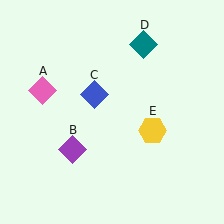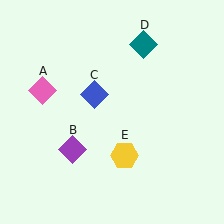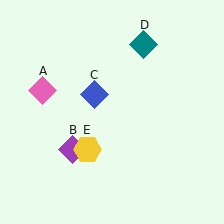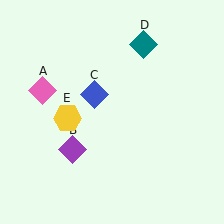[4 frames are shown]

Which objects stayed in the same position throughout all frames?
Pink diamond (object A) and purple diamond (object B) and blue diamond (object C) and teal diamond (object D) remained stationary.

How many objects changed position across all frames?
1 object changed position: yellow hexagon (object E).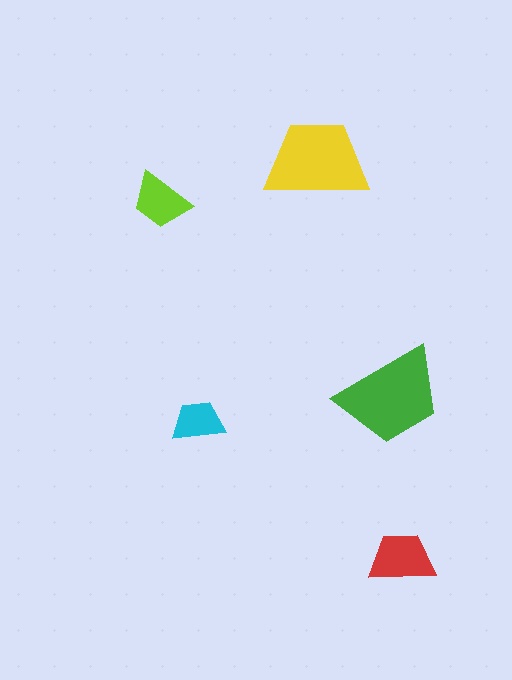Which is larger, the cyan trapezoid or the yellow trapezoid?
The yellow one.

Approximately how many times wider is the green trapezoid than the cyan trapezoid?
About 2 times wider.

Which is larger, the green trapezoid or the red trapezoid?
The green one.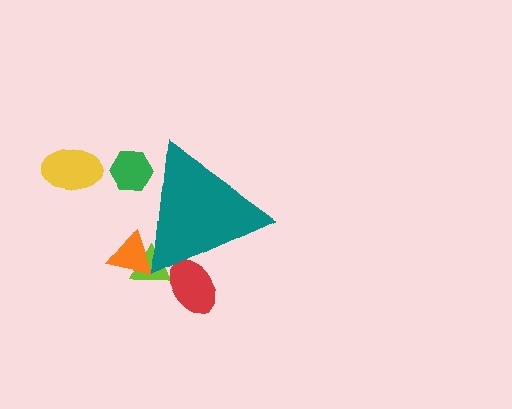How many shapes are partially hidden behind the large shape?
4 shapes are partially hidden.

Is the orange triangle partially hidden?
Yes, the orange triangle is partially hidden behind the teal triangle.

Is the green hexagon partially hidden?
Yes, the green hexagon is partially hidden behind the teal triangle.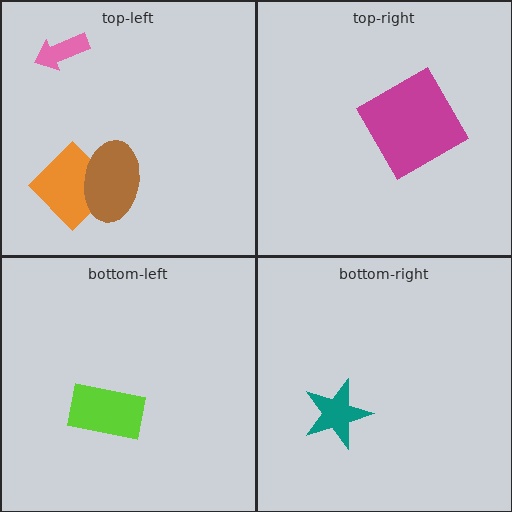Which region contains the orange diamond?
The top-left region.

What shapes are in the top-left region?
The orange diamond, the brown ellipse, the pink arrow.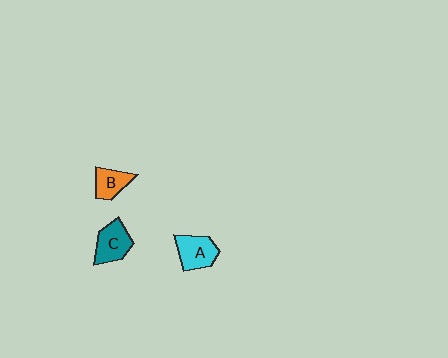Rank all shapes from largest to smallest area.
From largest to smallest: C (teal), A (cyan), B (orange).